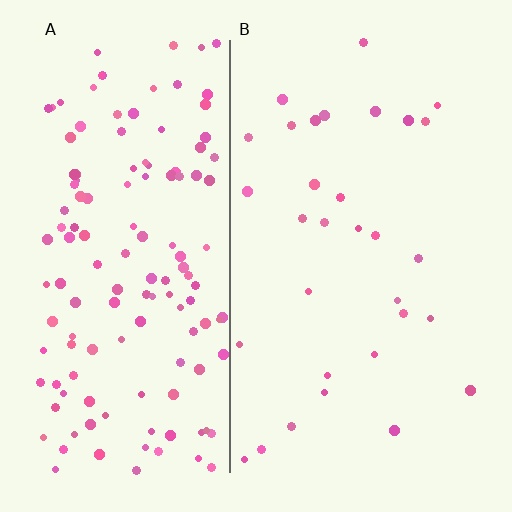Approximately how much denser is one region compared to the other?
Approximately 4.4× — region A over region B.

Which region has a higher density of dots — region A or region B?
A (the left).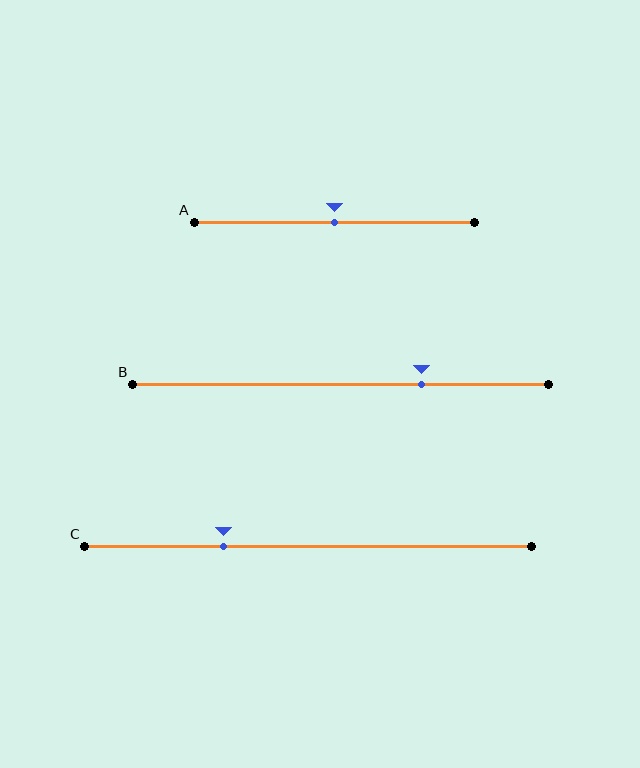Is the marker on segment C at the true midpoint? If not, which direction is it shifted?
No, the marker on segment C is shifted to the left by about 19% of the segment length.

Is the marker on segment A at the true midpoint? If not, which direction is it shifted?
Yes, the marker on segment A is at the true midpoint.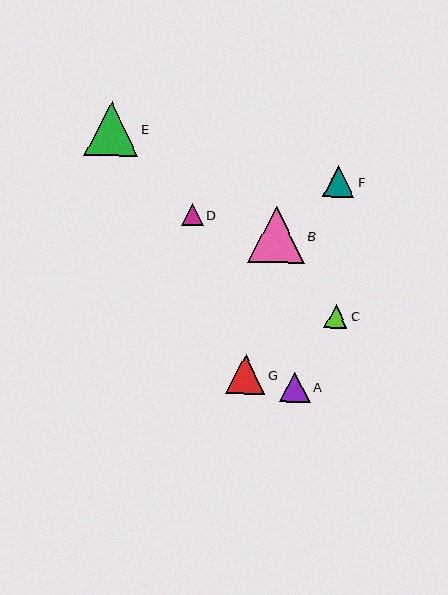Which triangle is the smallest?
Triangle D is the smallest with a size of approximately 21 pixels.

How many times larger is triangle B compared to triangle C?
Triangle B is approximately 2.4 times the size of triangle C.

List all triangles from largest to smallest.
From largest to smallest: B, E, G, F, A, C, D.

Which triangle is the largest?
Triangle B is the largest with a size of approximately 56 pixels.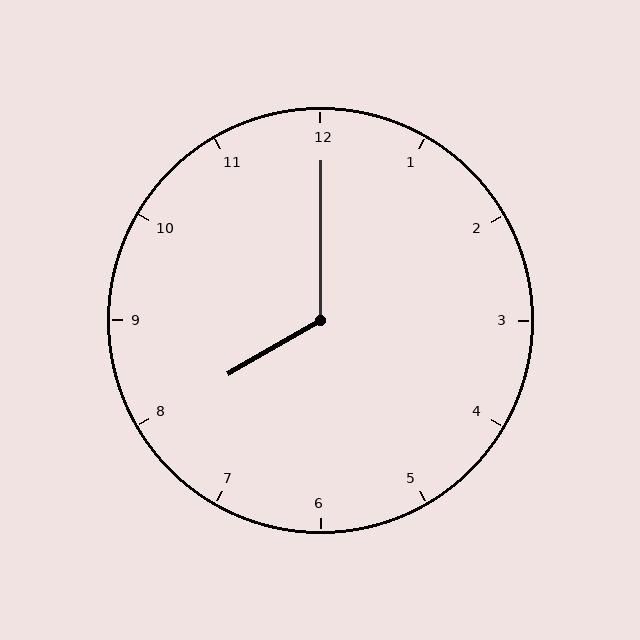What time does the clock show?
8:00.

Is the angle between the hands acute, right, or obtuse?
It is obtuse.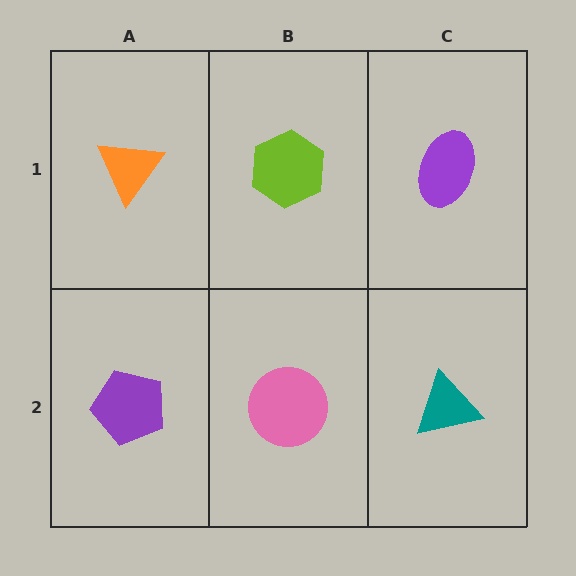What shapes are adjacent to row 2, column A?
An orange triangle (row 1, column A), a pink circle (row 2, column B).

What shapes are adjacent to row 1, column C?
A teal triangle (row 2, column C), a lime hexagon (row 1, column B).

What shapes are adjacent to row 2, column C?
A purple ellipse (row 1, column C), a pink circle (row 2, column B).